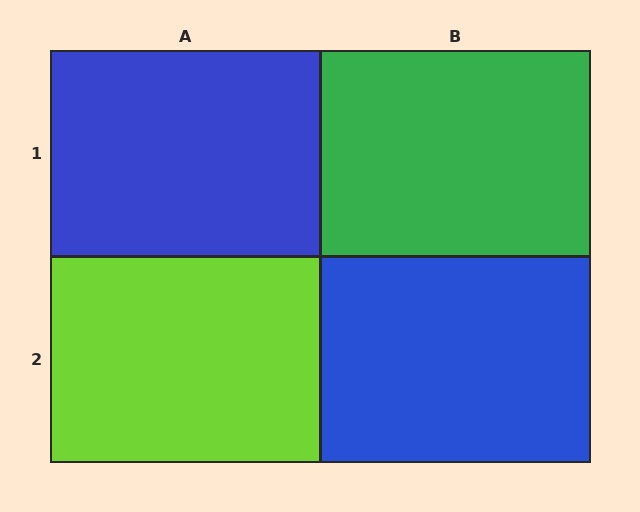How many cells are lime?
1 cell is lime.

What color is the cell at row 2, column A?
Lime.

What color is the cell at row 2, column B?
Blue.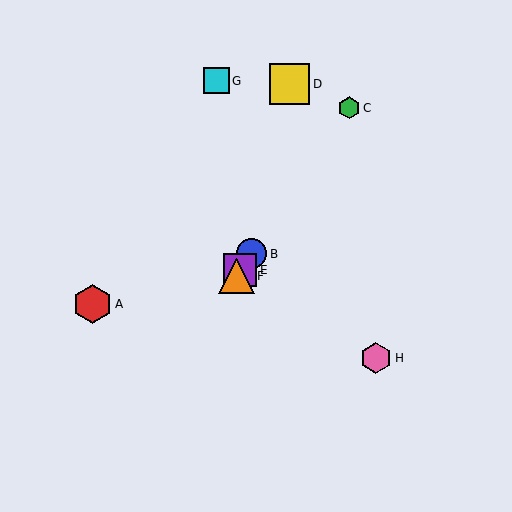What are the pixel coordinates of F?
Object F is at (236, 276).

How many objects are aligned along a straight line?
4 objects (B, C, E, F) are aligned along a straight line.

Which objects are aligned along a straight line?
Objects B, C, E, F are aligned along a straight line.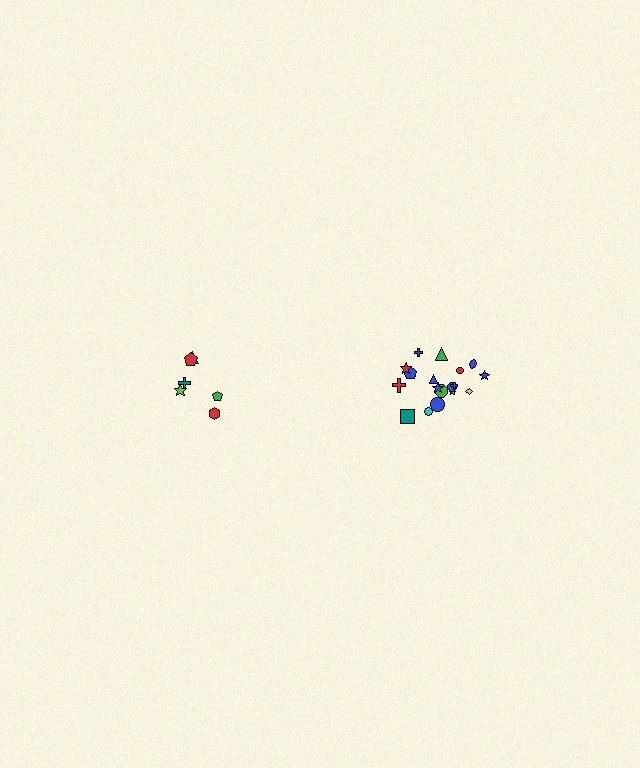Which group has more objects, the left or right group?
The right group.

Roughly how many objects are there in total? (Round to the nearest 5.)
Roughly 25 objects in total.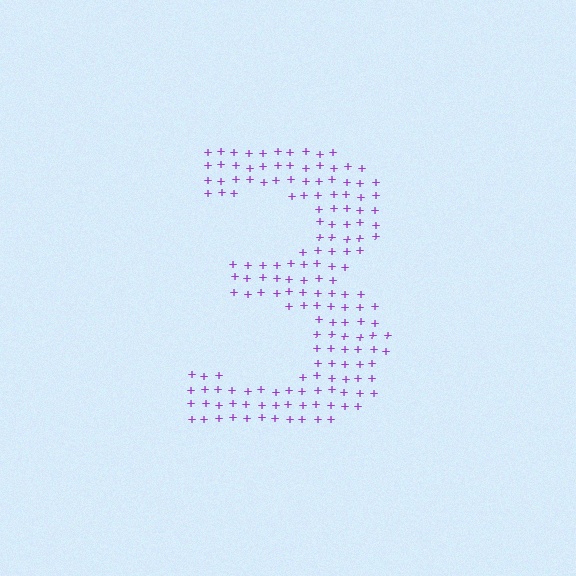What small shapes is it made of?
It is made of small plus signs.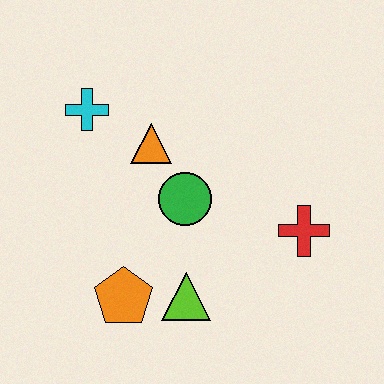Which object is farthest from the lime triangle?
The cyan cross is farthest from the lime triangle.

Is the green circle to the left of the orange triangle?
No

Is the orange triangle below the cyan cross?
Yes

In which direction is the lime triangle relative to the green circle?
The lime triangle is below the green circle.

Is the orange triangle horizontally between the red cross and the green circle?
No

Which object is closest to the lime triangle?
The orange pentagon is closest to the lime triangle.